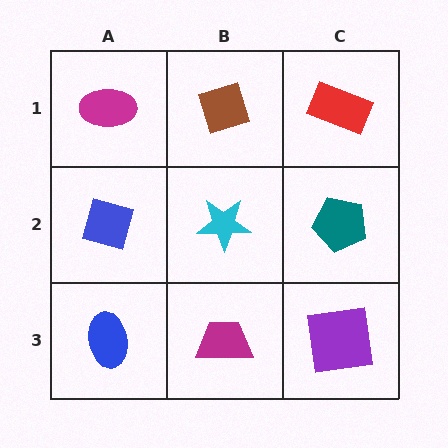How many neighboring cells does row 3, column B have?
3.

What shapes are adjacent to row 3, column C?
A teal pentagon (row 2, column C), a magenta trapezoid (row 3, column B).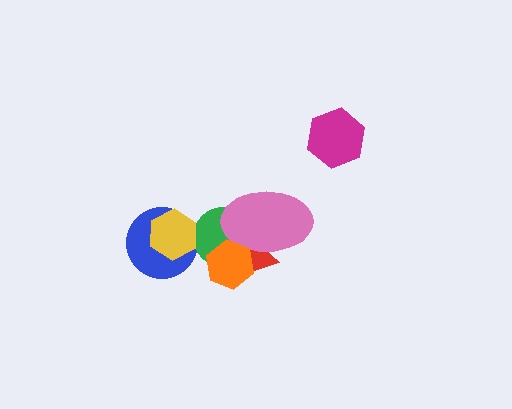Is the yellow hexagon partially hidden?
No, no other shape covers it.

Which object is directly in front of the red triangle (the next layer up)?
The green circle is directly in front of the red triangle.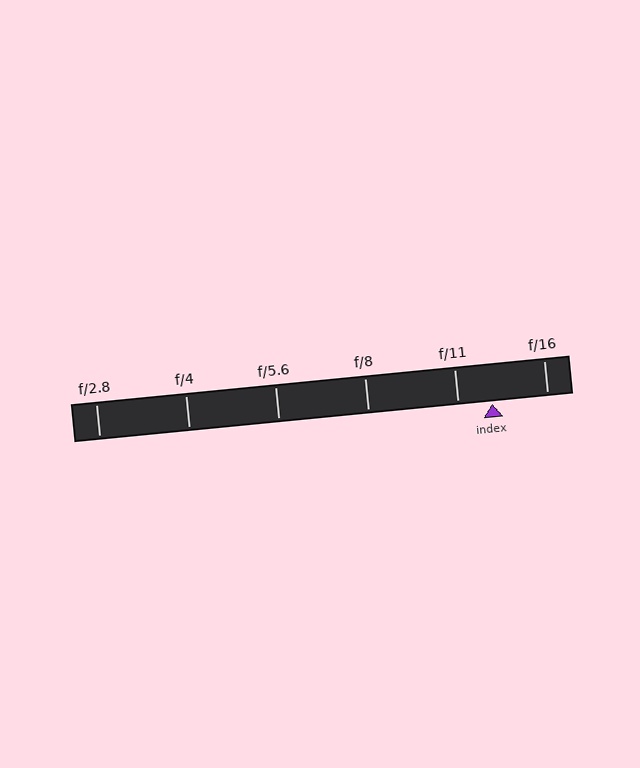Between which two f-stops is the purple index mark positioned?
The index mark is between f/11 and f/16.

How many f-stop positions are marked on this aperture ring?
There are 6 f-stop positions marked.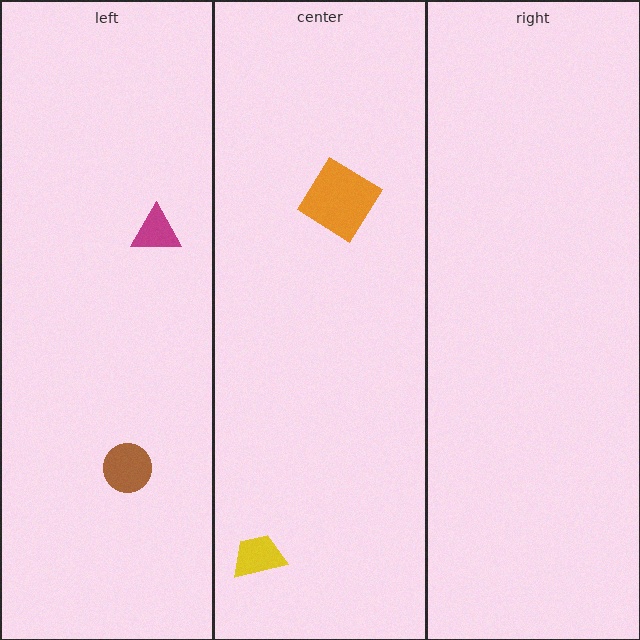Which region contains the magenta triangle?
The left region.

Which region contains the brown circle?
The left region.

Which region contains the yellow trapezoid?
The center region.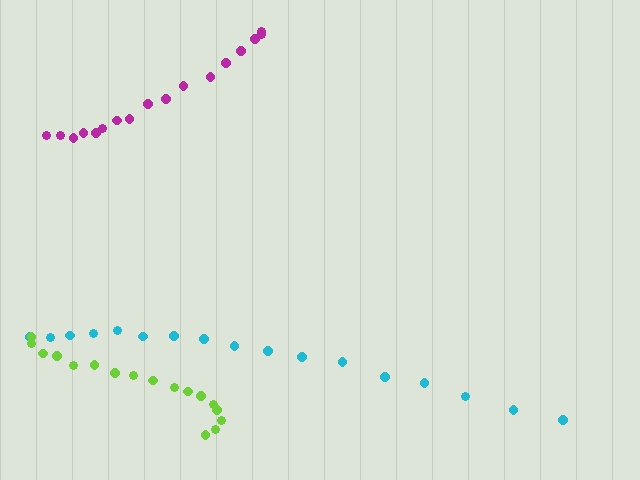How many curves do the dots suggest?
There are 3 distinct paths.